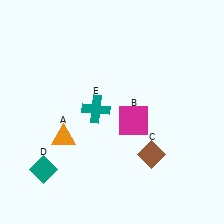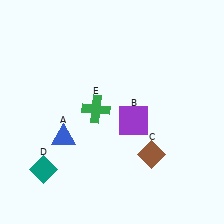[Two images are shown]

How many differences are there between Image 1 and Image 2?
There are 3 differences between the two images.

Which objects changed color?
A changed from orange to blue. B changed from magenta to purple. E changed from teal to green.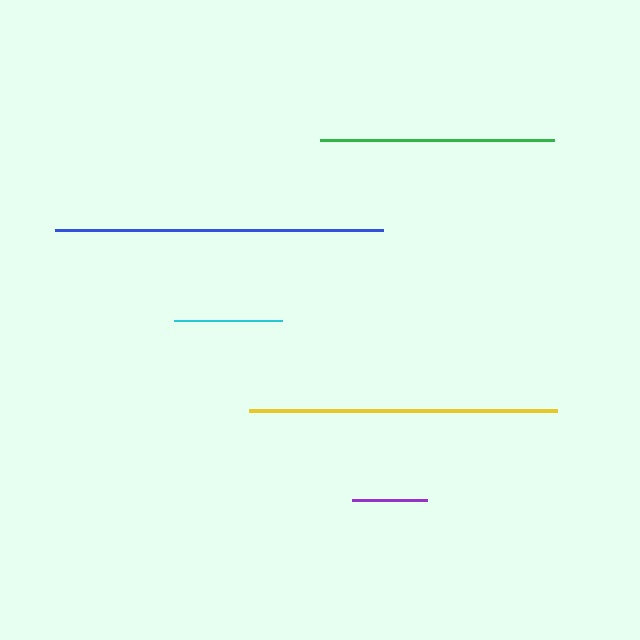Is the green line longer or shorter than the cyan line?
The green line is longer than the cyan line.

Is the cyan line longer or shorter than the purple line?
The cyan line is longer than the purple line.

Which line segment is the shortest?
The purple line is the shortest at approximately 75 pixels.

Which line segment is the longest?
The blue line is the longest at approximately 328 pixels.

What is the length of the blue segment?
The blue segment is approximately 328 pixels long.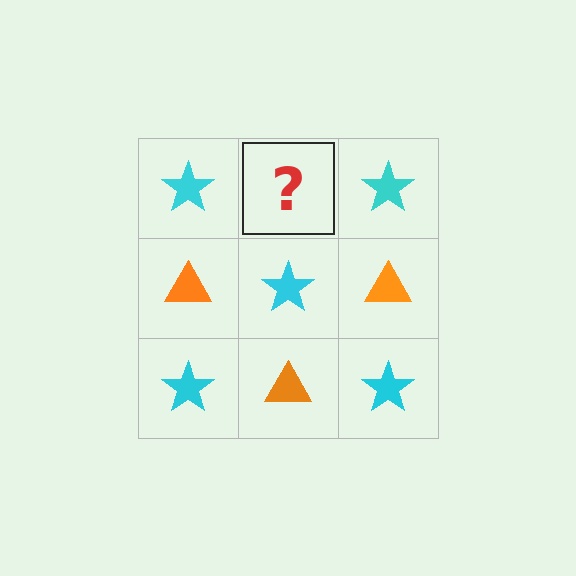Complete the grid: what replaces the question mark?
The question mark should be replaced with an orange triangle.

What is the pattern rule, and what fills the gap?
The rule is that it alternates cyan star and orange triangle in a checkerboard pattern. The gap should be filled with an orange triangle.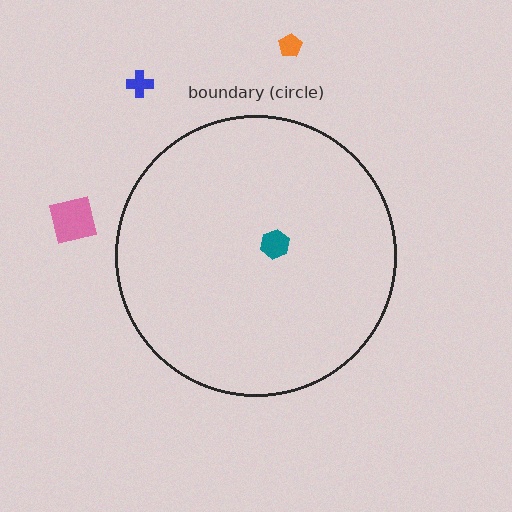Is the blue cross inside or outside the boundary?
Outside.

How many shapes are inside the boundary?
1 inside, 3 outside.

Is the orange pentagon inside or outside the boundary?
Outside.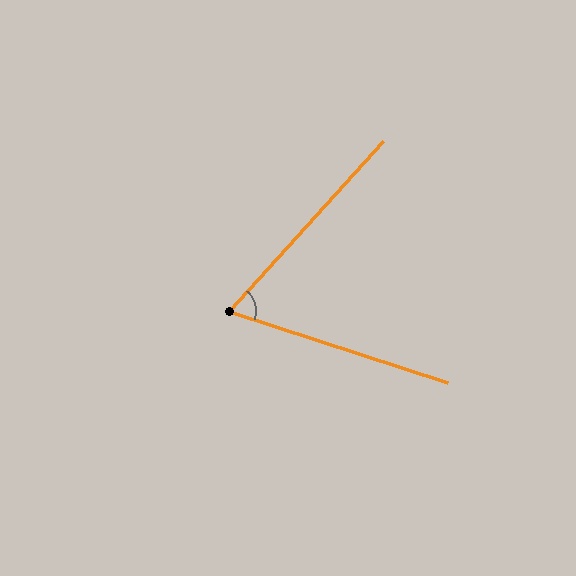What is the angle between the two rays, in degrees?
Approximately 66 degrees.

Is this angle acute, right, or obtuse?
It is acute.